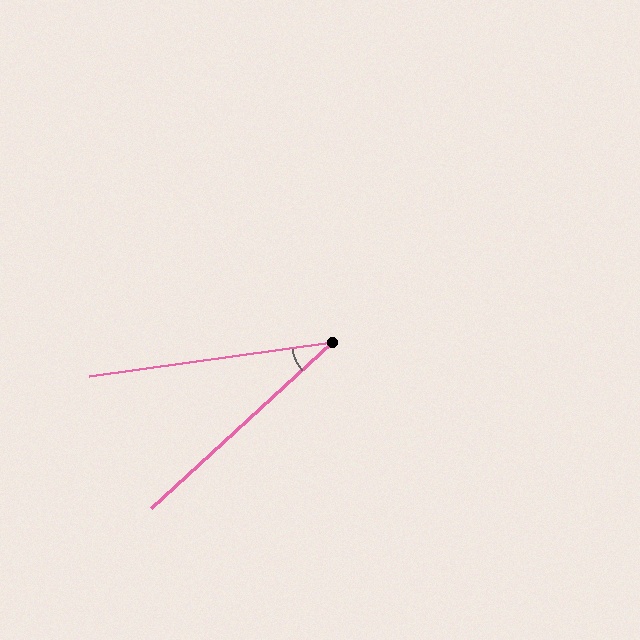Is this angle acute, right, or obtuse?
It is acute.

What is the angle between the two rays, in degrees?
Approximately 35 degrees.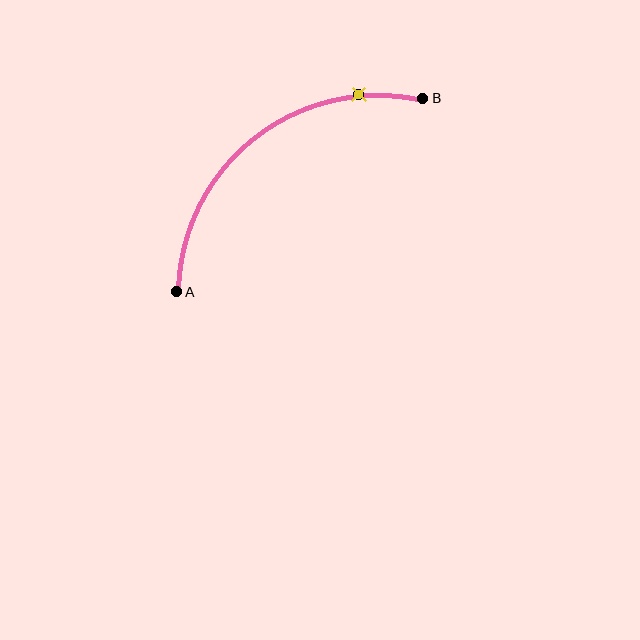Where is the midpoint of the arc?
The arc midpoint is the point on the curve farthest from the straight line joining A and B. It sits above and to the left of that line.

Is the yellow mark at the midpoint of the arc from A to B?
No. The yellow mark lies on the arc but is closer to endpoint B. The arc midpoint would be at the point on the curve equidistant along the arc from both A and B.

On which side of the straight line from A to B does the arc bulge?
The arc bulges above and to the left of the straight line connecting A and B.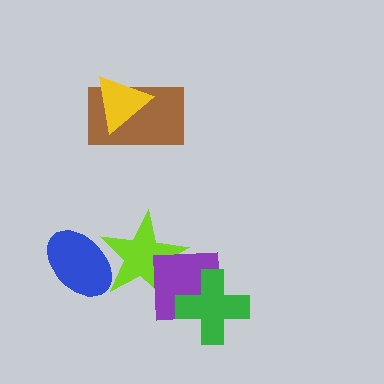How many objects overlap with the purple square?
2 objects overlap with the purple square.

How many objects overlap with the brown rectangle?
1 object overlaps with the brown rectangle.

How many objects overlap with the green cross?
1 object overlaps with the green cross.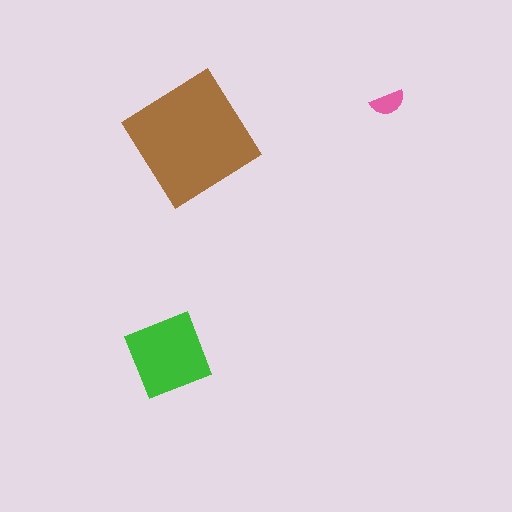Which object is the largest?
The brown diamond.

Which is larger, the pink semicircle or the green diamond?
The green diamond.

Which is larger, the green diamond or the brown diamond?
The brown diamond.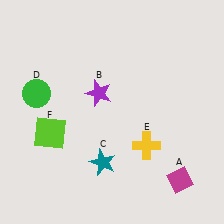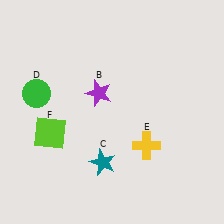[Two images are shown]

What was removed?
The magenta diamond (A) was removed in Image 2.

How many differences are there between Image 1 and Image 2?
There is 1 difference between the two images.